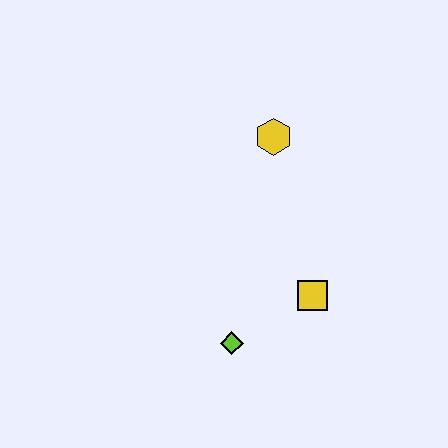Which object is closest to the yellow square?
The lime diamond is closest to the yellow square.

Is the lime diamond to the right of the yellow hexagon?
No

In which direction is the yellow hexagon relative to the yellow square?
The yellow hexagon is above the yellow square.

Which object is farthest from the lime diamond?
The yellow hexagon is farthest from the lime diamond.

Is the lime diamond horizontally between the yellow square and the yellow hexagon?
No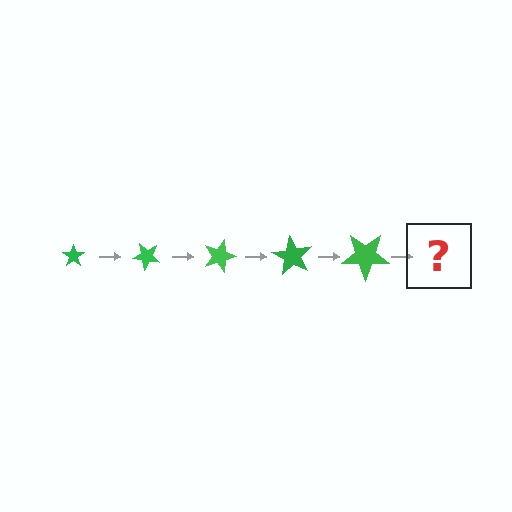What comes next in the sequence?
The next element should be a star, larger than the previous one and rotated 225 degrees from the start.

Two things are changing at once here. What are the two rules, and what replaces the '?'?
The two rules are that the star grows larger each step and it rotates 45 degrees each step. The '?' should be a star, larger than the previous one and rotated 225 degrees from the start.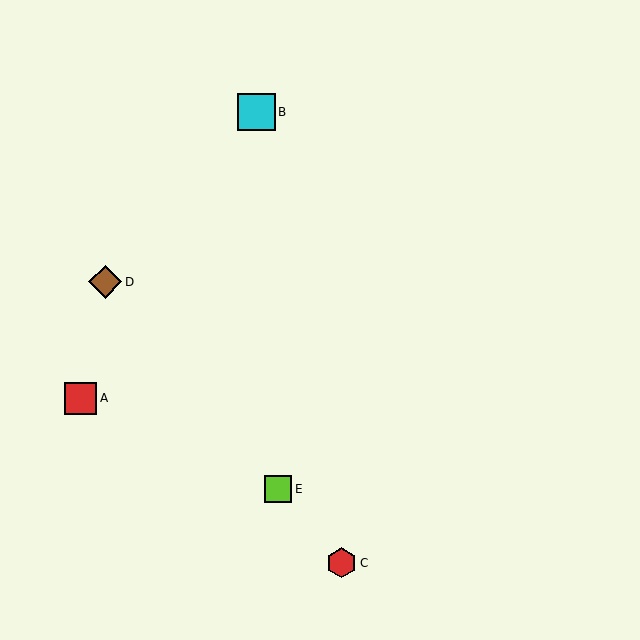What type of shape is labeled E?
Shape E is a lime square.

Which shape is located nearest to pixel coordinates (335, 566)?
The red hexagon (labeled C) at (342, 563) is nearest to that location.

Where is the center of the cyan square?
The center of the cyan square is at (256, 112).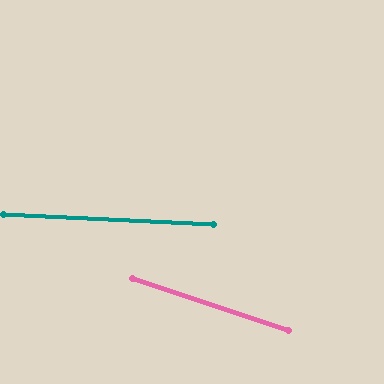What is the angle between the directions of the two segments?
Approximately 16 degrees.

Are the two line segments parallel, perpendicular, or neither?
Neither parallel nor perpendicular — they differ by about 16°.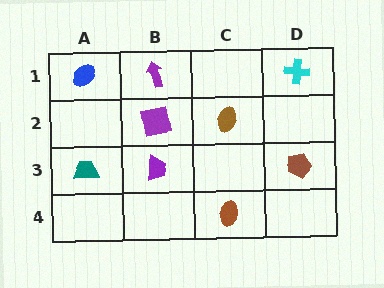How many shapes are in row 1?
3 shapes.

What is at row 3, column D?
A brown pentagon.